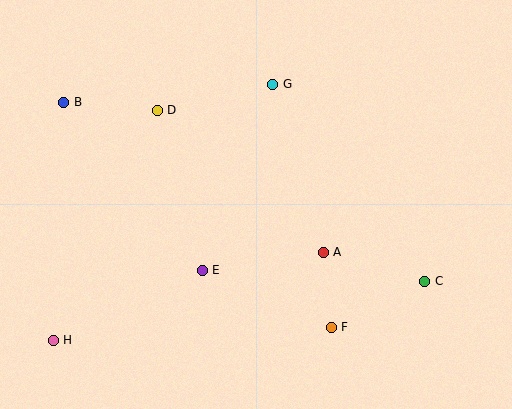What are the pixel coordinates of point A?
Point A is at (323, 252).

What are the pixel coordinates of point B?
Point B is at (64, 102).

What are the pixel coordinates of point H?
Point H is at (53, 340).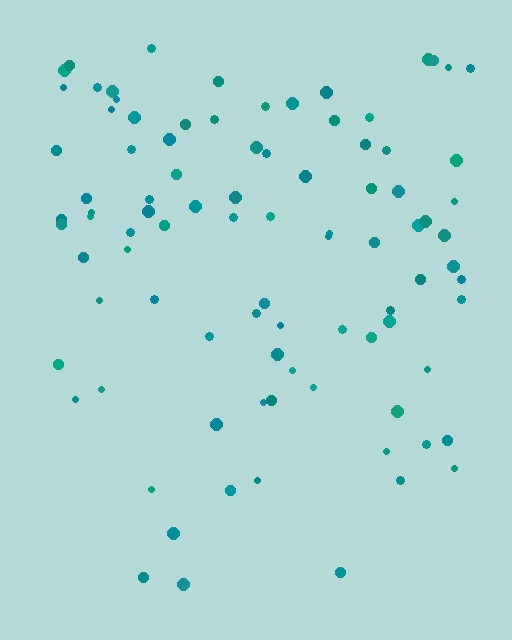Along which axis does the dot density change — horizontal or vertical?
Vertical.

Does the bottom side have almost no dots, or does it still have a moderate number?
Still a moderate number, just noticeably fewer than the top.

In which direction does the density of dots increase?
From bottom to top, with the top side densest.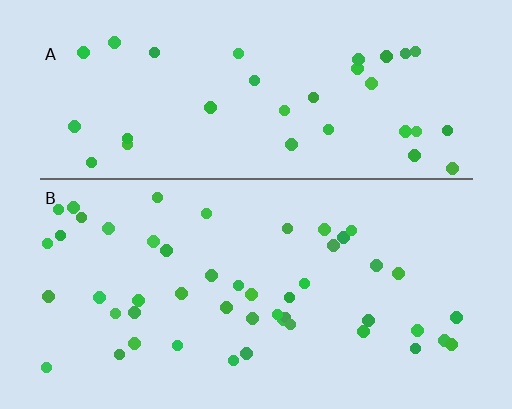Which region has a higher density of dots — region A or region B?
B (the bottom).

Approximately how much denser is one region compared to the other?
Approximately 1.4× — region B over region A.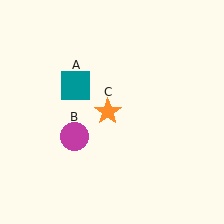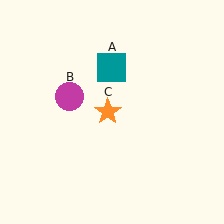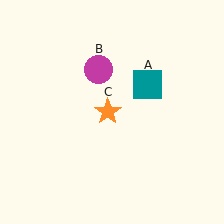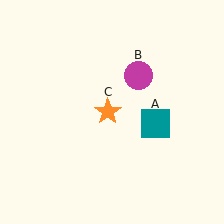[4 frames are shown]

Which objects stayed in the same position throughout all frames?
Orange star (object C) remained stationary.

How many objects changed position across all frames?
2 objects changed position: teal square (object A), magenta circle (object B).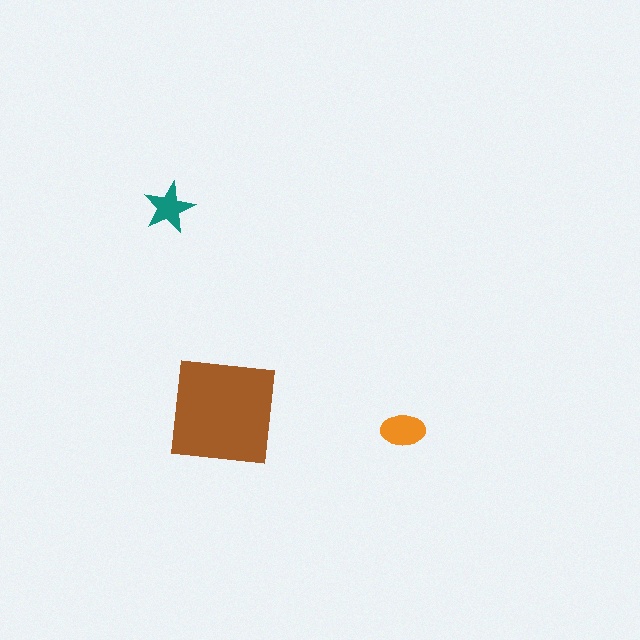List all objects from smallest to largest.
The teal star, the orange ellipse, the brown square.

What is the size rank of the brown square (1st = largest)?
1st.